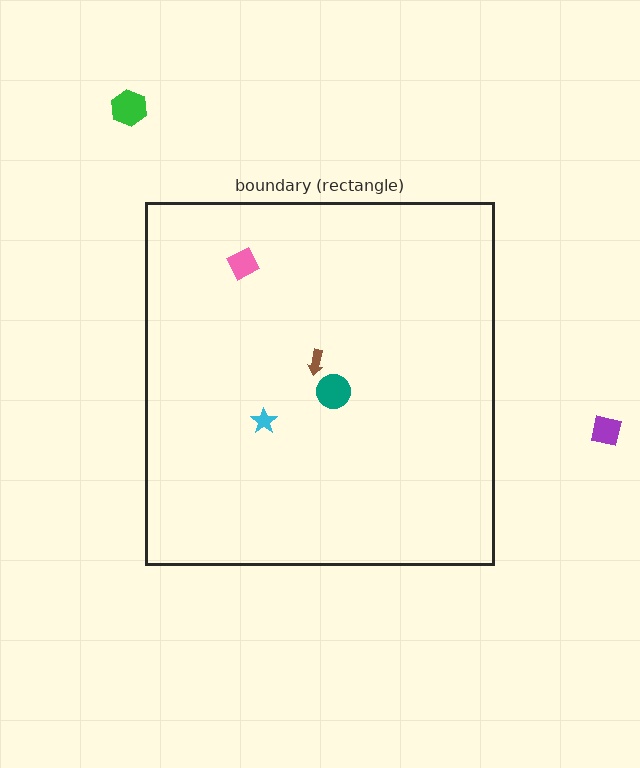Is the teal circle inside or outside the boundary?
Inside.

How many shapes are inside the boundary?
4 inside, 2 outside.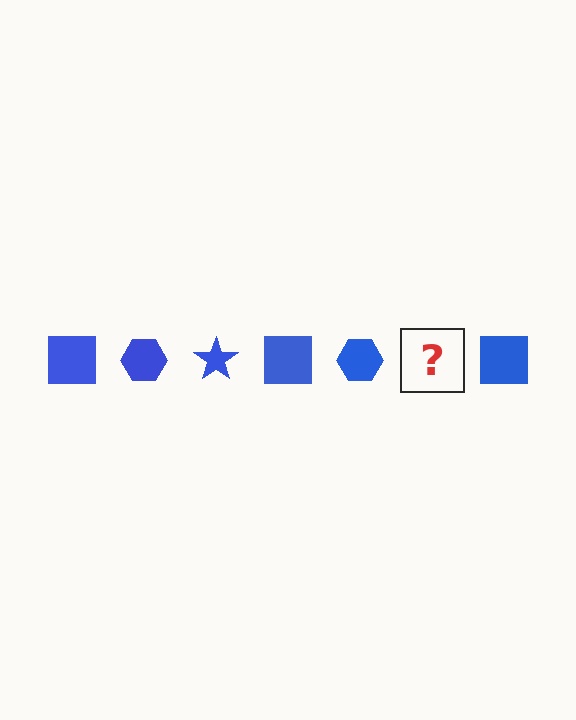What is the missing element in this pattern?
The missing element is a blue star.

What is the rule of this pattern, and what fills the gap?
The rule is that the pattern cycles through square, hexagon, star shapes in blue. The gap should be filled with a blue star.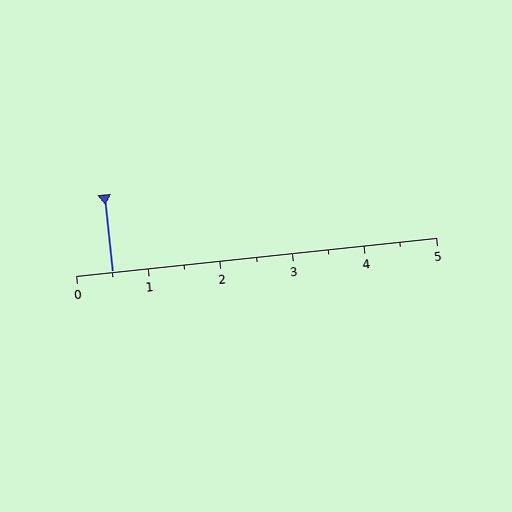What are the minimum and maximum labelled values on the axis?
The axis runs from 0 to 5.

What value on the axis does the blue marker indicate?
The marker indicates approximately 0.5.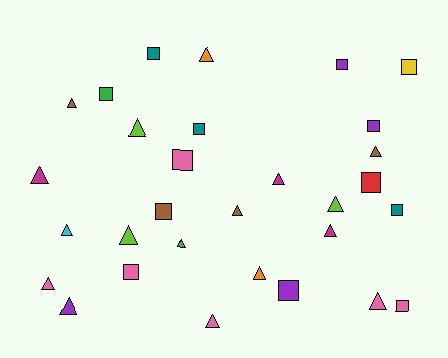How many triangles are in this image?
There are 17 triangles.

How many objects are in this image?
There are 30 objects.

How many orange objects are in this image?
There are 2 orange objects.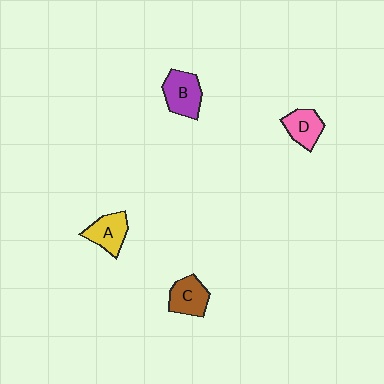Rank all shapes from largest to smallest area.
From largest to smallest: B (purple), C (brown), A (yellow), D (pink).